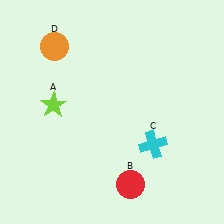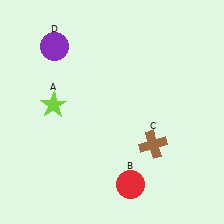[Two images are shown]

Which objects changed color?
C changed from cyan to brown. D changed from orange to purple.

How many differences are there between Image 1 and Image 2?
There are 2 differences between the two images.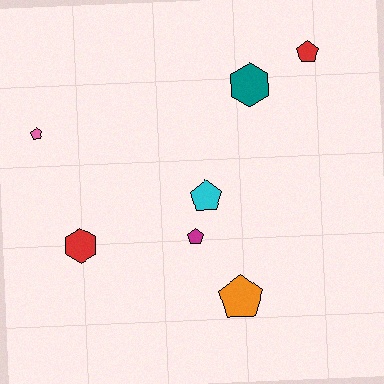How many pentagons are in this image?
There are 5 pentagons.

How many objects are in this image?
There are 7 objects.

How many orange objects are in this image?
There is 1 orange object.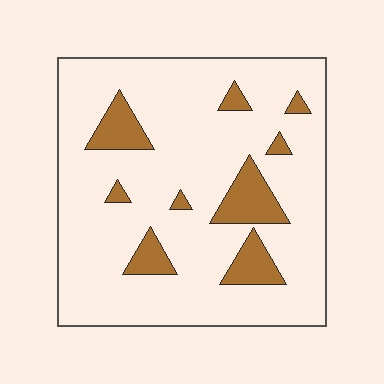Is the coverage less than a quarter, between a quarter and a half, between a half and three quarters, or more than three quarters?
Less than a quarter.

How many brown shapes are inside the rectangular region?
9.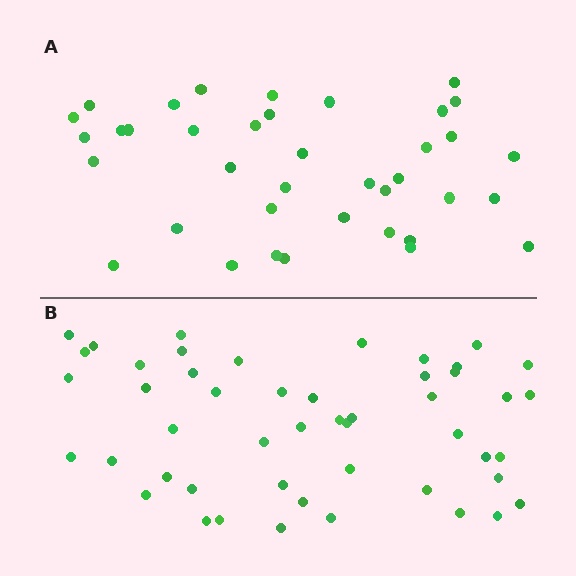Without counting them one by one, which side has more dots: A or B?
Region B (the bottom region) has more dots.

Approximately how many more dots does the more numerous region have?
Region B has roughly 12 or so more dots than region A.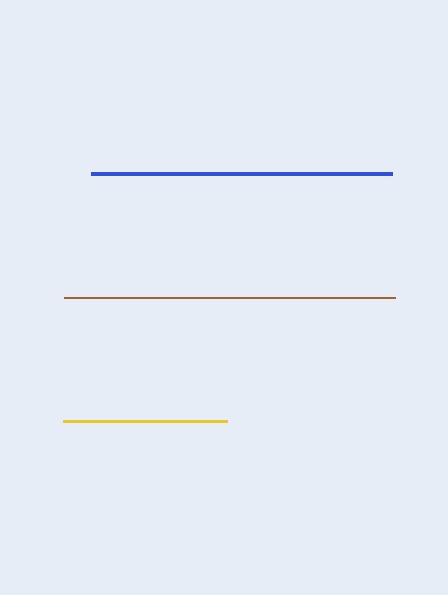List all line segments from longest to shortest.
From longest to shortest: brown, blue, yellow.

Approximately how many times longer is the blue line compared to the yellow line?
The blue line is approximately 1.8 times the length of the yellow line.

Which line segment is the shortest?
The yellow line is the shortest at approximately 164 pixels.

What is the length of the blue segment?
The blue segment is approximately 301 pixels long.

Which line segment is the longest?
The brown line is the longest at approximately 331 pixels.